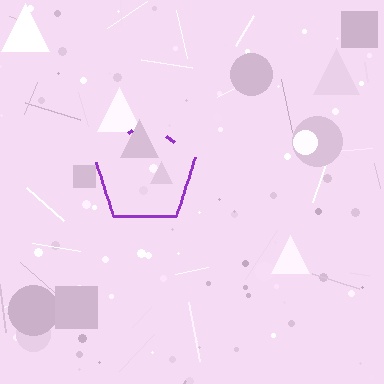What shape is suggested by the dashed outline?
The dashed outline suggests a pentagon.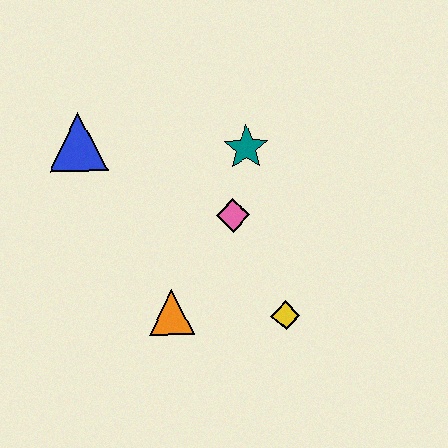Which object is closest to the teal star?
The pink diamond is closest to the teal star.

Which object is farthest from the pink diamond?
The blue triangle is farthest from the pink diamond.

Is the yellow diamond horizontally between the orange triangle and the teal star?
No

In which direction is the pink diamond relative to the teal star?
The pink diamond is below the teal star.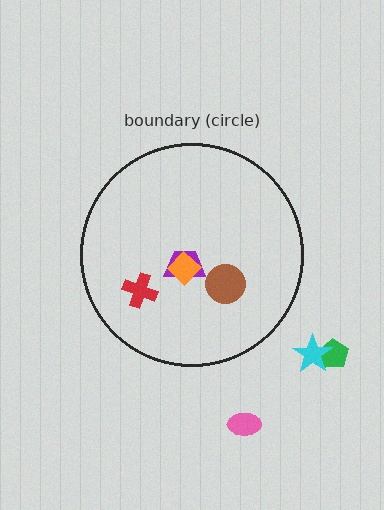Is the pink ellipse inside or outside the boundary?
Outside.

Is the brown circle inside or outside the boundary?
Inside.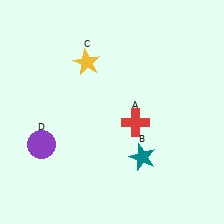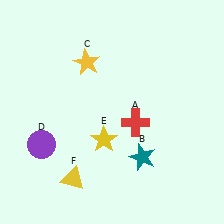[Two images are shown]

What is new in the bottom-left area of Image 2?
A yellow triangle (F) was added in the bottom-left area of Image 2.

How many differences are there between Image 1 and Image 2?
There are 2 differences between the two images.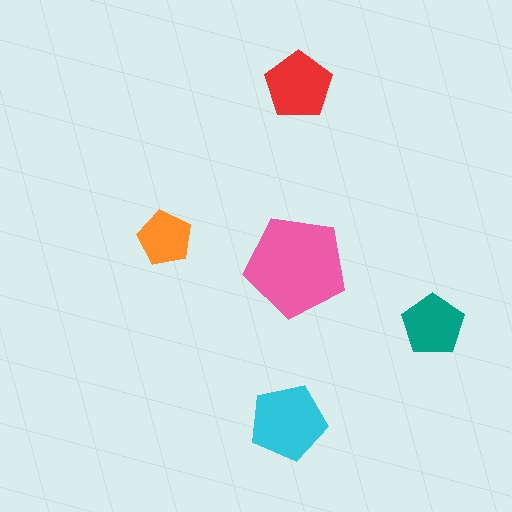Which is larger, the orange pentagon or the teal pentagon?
The teal one.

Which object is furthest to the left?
The orange pentagon is leftmost.